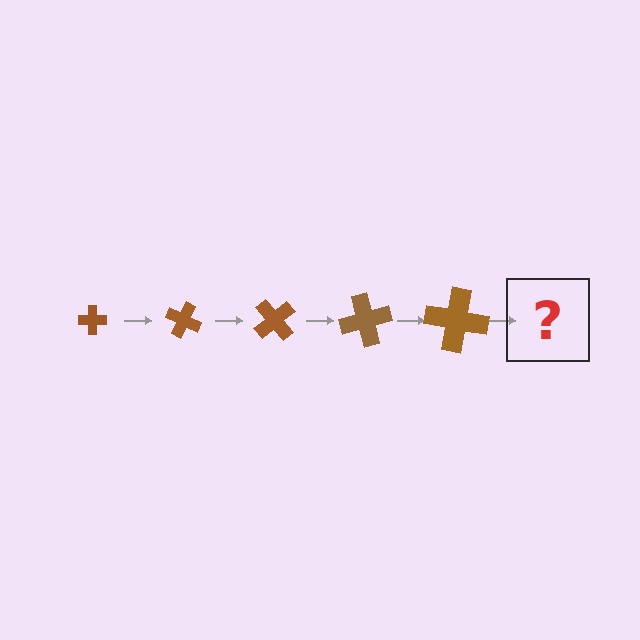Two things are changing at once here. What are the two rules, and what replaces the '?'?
The two rules are that the cross grows larger each step and it rotates 25 degrees each step. The '?' should be a cross, larger than the previous one and rotated 125 degrees from the start.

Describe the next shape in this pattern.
It should be a cross, larger than the previous one and rotated 125 degrees from the start.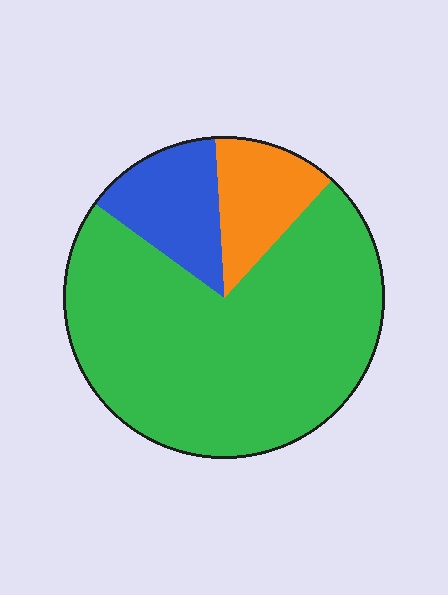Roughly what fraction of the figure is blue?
Blue takes up less than a quarter of the figure.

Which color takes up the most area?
Green, at roughly 75%.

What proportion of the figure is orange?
Orange takes up less than a sixth of the figure.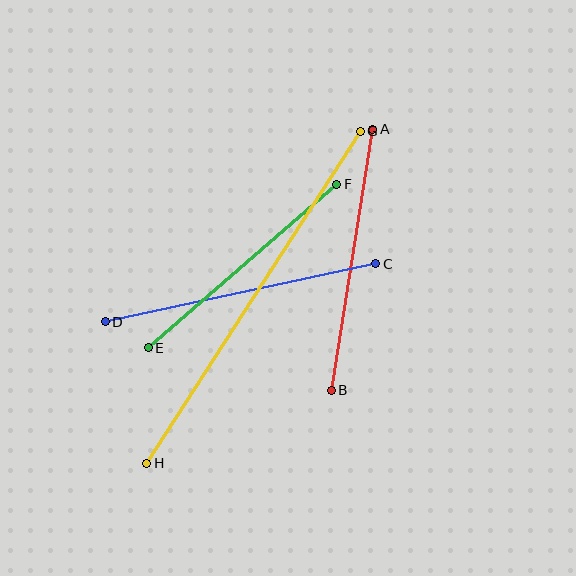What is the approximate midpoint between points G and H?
The midpoint is at approximately (254, 297) pixels.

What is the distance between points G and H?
The distance is approximately 395 pixels.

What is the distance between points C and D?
The distance is approximately 277 pixels.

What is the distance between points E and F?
The distance is approximately 250 pixels.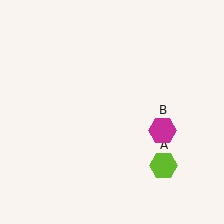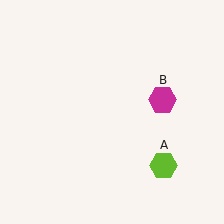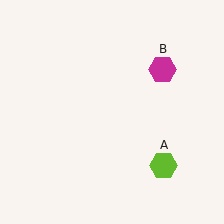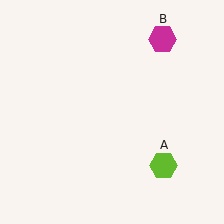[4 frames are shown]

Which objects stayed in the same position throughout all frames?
Lime hexagon (object A) remained stationary.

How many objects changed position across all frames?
1 object changed position: magenta hexagon (object B).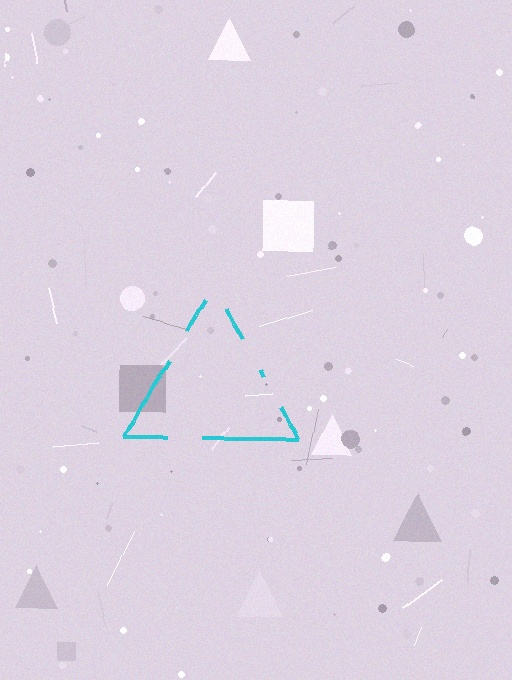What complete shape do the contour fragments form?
The contour fragments form a triangle.